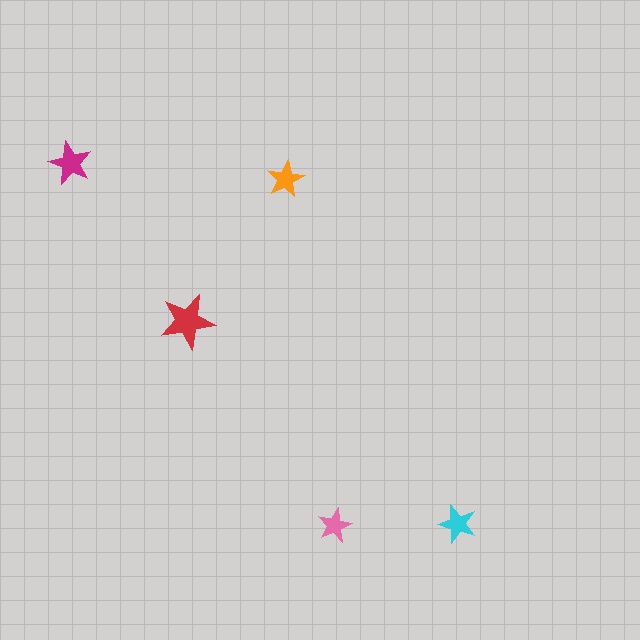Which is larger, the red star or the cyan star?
The red one.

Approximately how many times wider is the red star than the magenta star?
About 1.5 times wider.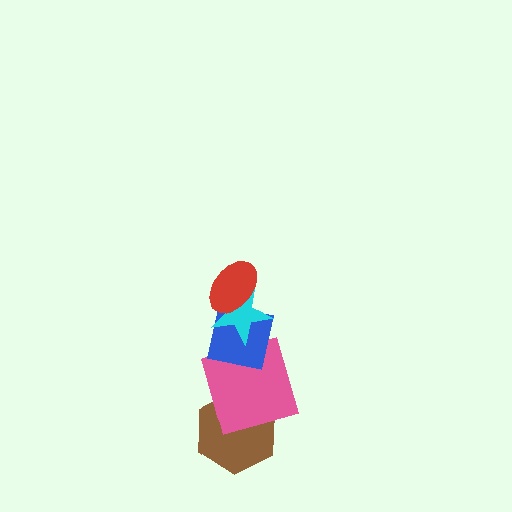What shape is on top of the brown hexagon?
The pink square is on top of the brown hexagon.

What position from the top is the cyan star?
The cyan star is 2nd from the top.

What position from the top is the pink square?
The pink square is 4th from the top.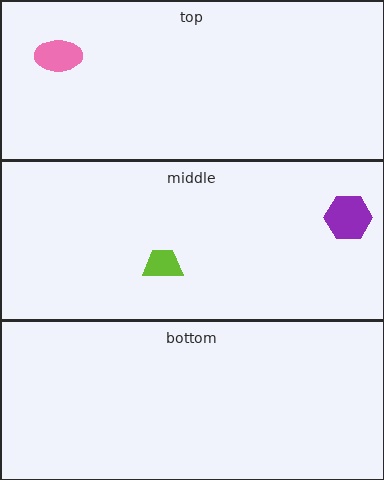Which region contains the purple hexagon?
The middle region.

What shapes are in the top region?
The pink ellipse.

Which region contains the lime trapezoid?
The middle region.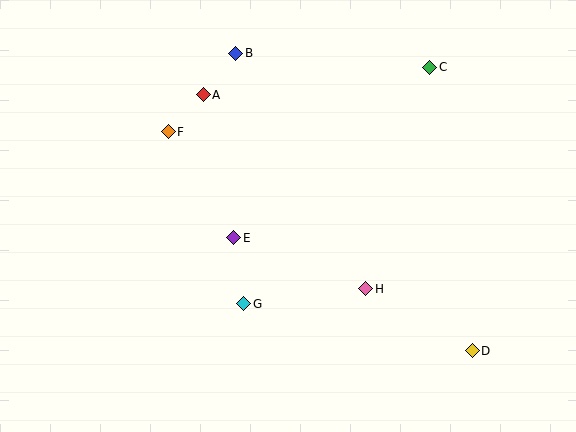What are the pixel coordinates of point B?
Point B is at (236, 53).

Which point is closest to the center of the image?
Point E at (234, 238) is closest to the center.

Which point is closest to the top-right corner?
Point C is closest to the top-right corner.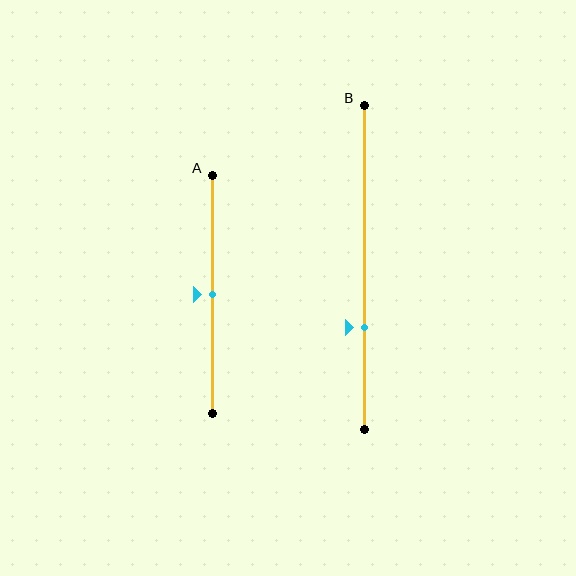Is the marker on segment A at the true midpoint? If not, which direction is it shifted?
Yes, the marker on segment A is at the true midpoint.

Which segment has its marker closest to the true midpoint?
Segment A has its marker closest to the true midpoint.